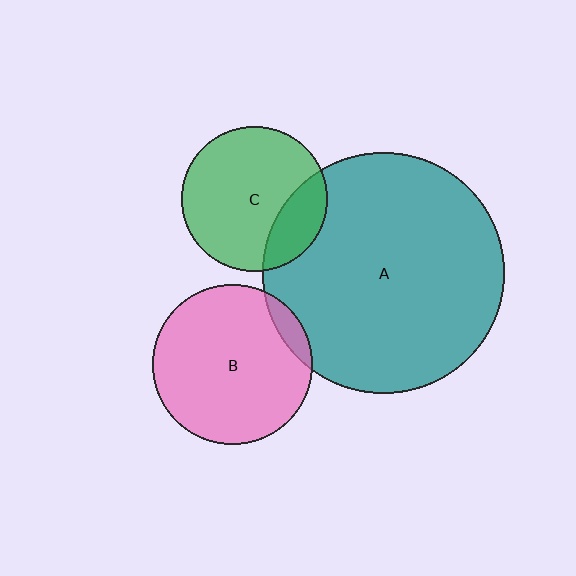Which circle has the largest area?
Circle A (teal).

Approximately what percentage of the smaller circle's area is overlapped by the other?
Approximately 10%.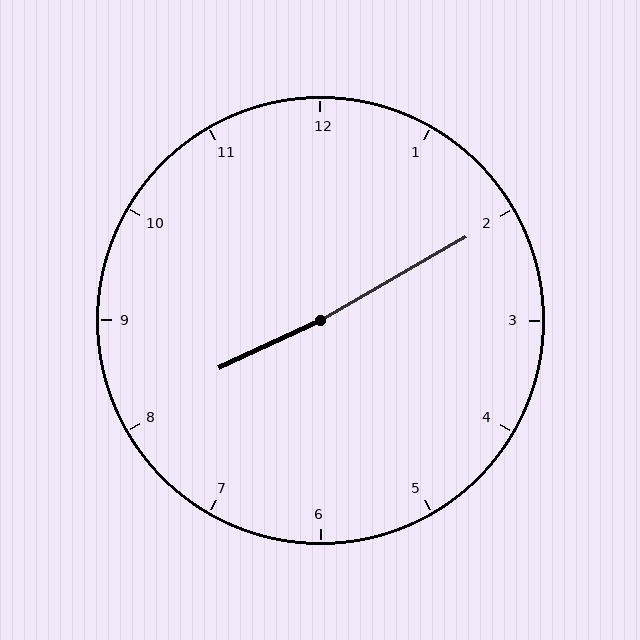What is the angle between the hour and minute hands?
Approximately 175 degrees.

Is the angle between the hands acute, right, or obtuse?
It is obtuse.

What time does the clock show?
8:10.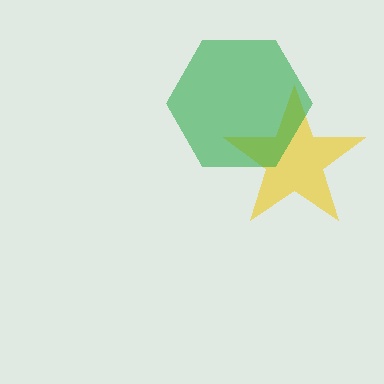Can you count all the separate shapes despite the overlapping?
Yes, there are 2 separate shapes.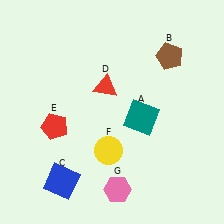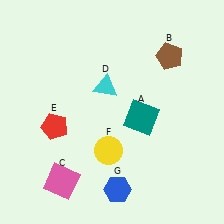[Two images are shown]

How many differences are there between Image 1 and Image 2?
There are 3 differences between the two images.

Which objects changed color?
C changed from blue to pink. D changed from red to cyan. G changed from pink to blue.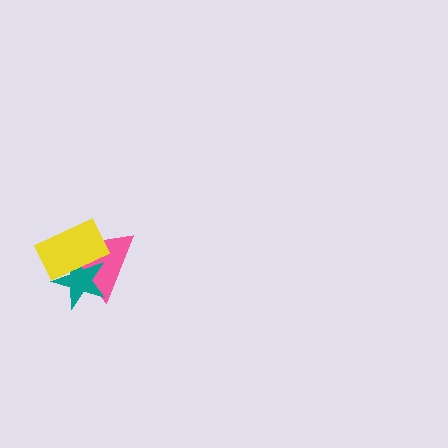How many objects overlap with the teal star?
2 objects overlap with the teal star.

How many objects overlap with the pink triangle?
2 objects overlap with the pink triangle.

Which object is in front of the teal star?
The yellow rectangle is in front of the teal star.